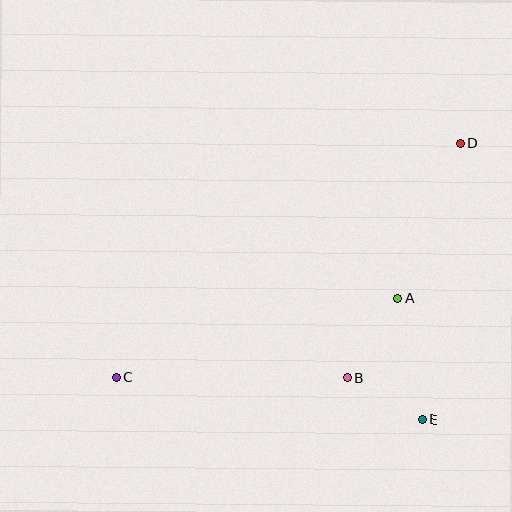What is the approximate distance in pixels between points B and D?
The distance between B and D is approximately 260 pixels.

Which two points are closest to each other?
Points B and E are closest to each other.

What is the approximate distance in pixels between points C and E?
The distance between C and E is approximately 308 pixels.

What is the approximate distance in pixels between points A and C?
The distance between A and C is approximately 292 pixels.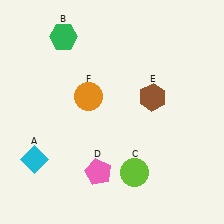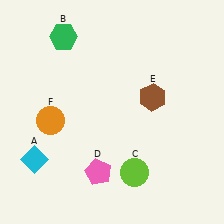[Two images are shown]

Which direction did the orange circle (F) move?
The orange circle (F) moved left.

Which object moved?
The orange circle (F) moved left.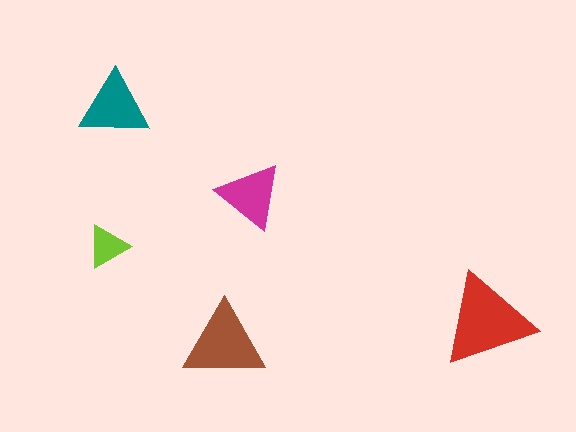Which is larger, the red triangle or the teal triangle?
The red one.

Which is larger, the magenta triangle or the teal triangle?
The teal one.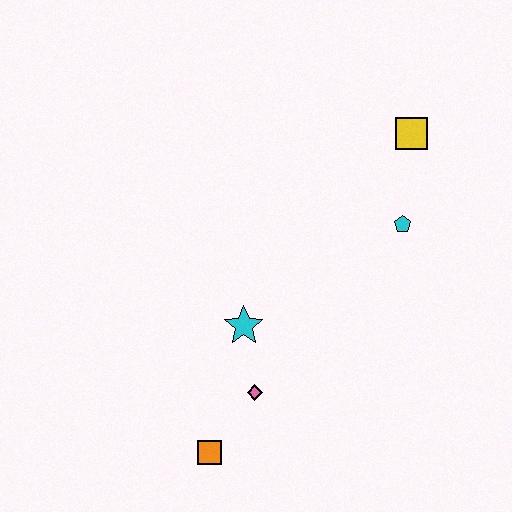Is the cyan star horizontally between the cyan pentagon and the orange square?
Yes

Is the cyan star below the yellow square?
Yes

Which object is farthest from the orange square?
The yellow square is farthest from the orange square.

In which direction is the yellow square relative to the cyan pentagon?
The yellow square is above the cyan pentagon.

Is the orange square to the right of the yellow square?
No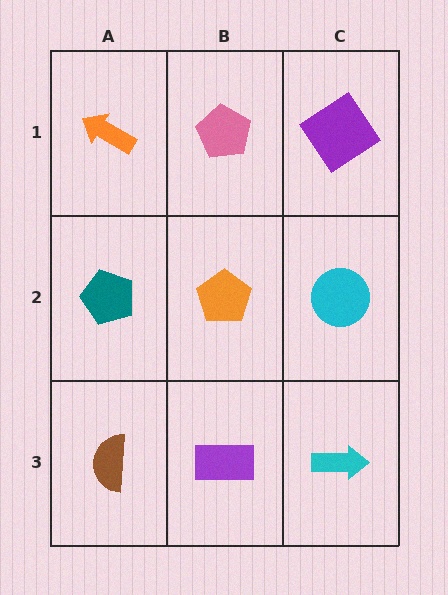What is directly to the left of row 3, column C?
A purple rectangle.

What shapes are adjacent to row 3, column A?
A teal pentagon (row 2, column A), a purple rectangle (row 3, column B).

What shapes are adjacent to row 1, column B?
An orange pentagon (row 2, column B), an orange arrow (row 1, column A), a purple diamond (row 1, column C).